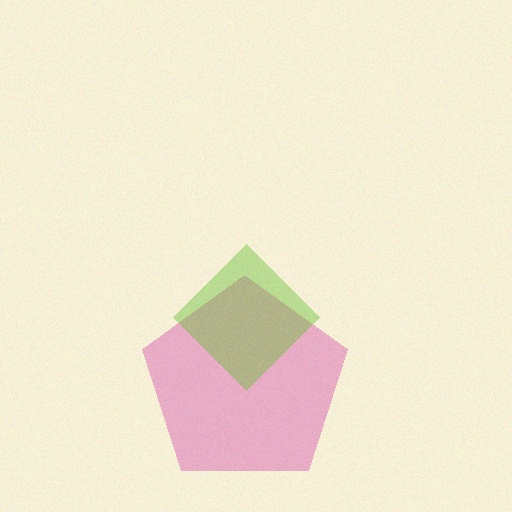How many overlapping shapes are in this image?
There are 2 overlapping shapes in the image.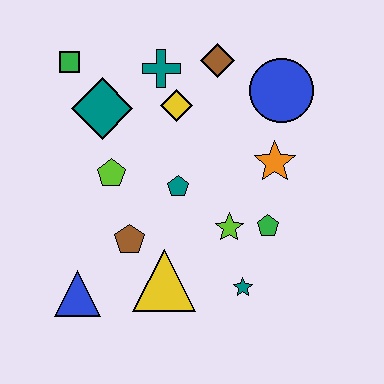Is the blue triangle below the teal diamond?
Yes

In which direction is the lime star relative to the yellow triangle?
The lime star is to the right of the yellow triangle.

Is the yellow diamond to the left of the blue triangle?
No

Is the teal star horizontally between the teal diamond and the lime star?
No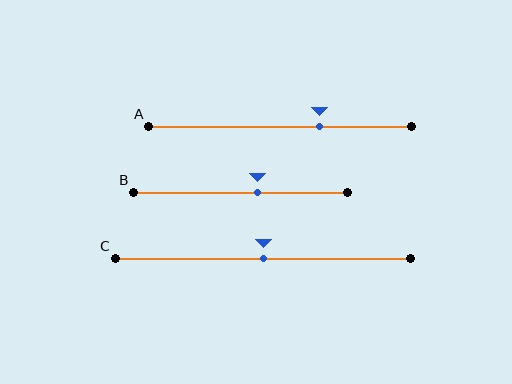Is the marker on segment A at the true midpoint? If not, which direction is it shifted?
No, the marker on segment A is shifted to the right by about 15% of the segment length.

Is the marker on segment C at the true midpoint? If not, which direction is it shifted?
Yes, the marker on segment C is at the true midpoint.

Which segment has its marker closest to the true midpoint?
Segment C has its marker closest to the true midpoint.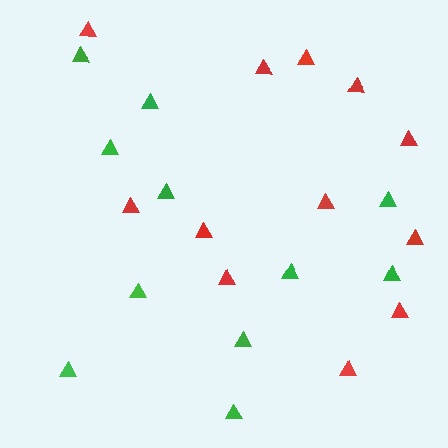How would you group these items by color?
There are 2 groups: one group of green triangles (11) and one group of red triangles (12).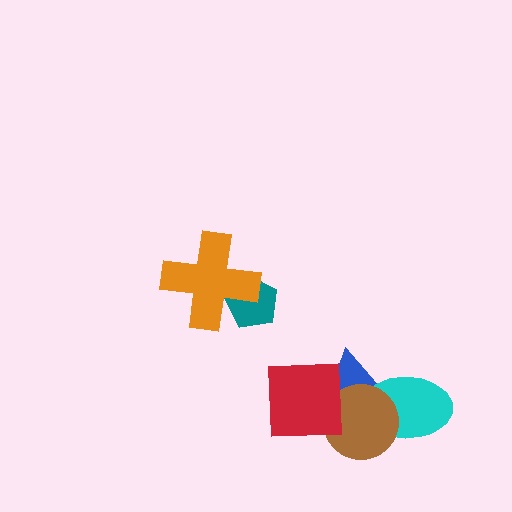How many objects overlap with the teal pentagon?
1 object overlaps with the teal pentagon.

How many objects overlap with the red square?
2 objects overlap with the red square.